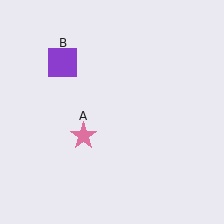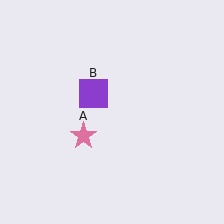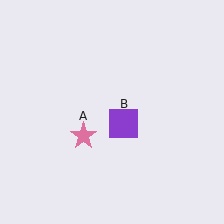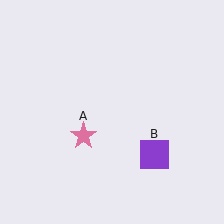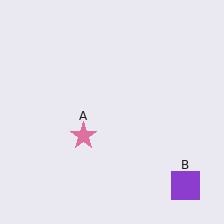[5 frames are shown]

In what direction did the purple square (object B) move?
The purple square (object B) moved down and to the right.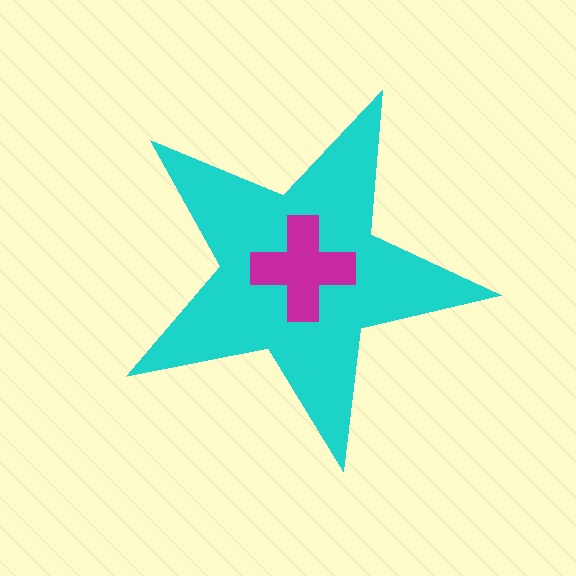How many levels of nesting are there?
2.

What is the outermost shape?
The cyan star.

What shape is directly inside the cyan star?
The magenta cross.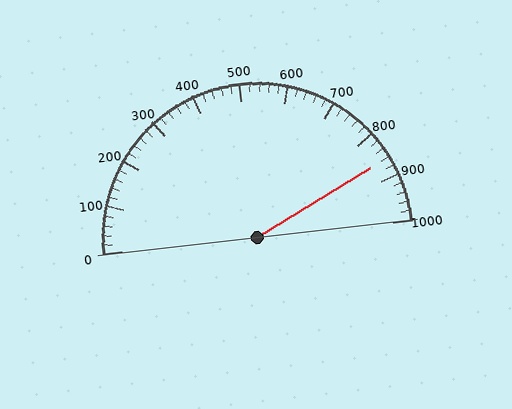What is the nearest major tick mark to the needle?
The nearest major tick mark is 900.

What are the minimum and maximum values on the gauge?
The gauge ranges from 0 to 1000.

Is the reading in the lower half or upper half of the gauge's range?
The reading is in the upper half of the range (0 to 1000).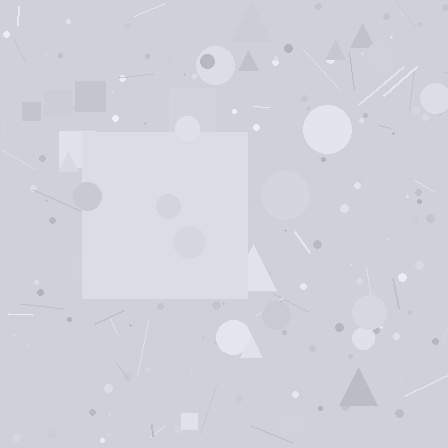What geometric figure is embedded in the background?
A square is embedded in the background.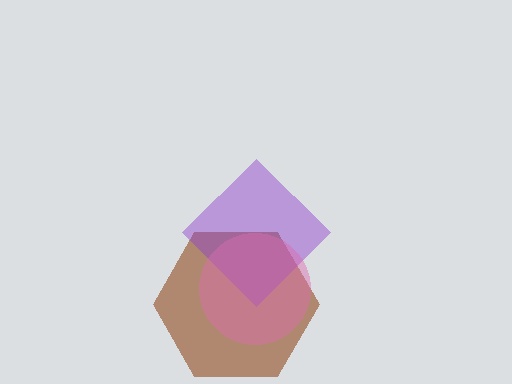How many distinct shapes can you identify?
There are 3 distinct shapes: a brown hexagon, a purple diamond, a pink circle.